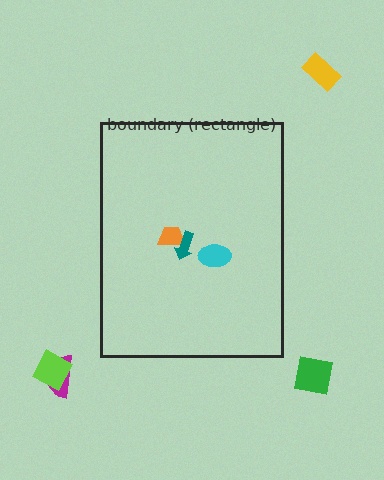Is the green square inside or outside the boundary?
Outside.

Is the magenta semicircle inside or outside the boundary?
Outside.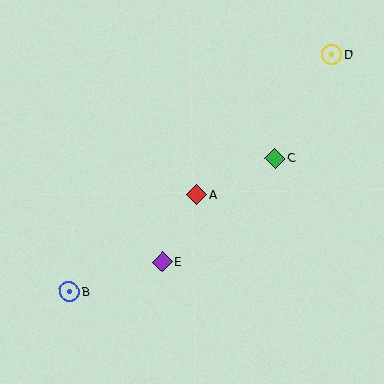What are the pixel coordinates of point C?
Point C is at (275, 158).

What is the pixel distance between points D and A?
The distance between D and A is 195 pixels.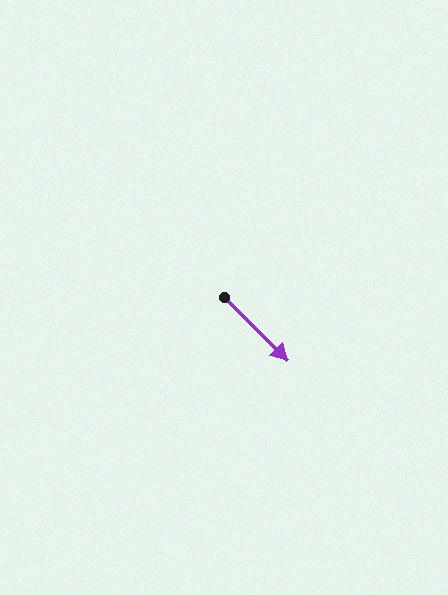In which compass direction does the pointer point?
Southeast.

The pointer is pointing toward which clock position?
Roughly 4 o'clock.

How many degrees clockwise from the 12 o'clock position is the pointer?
Approximately 135 degrees.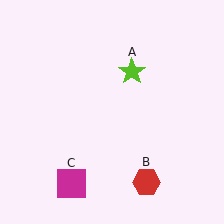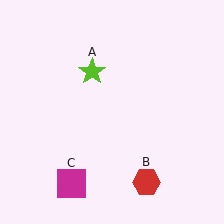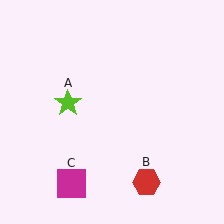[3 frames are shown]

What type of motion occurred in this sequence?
The lime star (object A) rotated counterclockwise around the center of the scene.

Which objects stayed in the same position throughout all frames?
Red hexagon (object B) and magenta square (object C) remained stationary.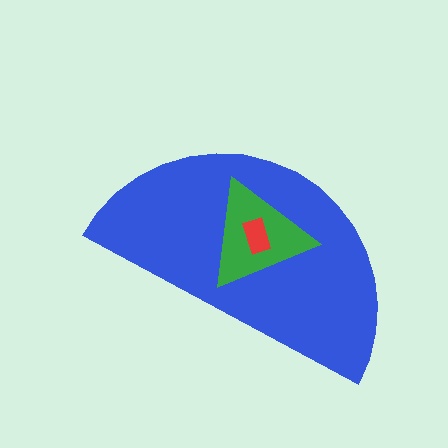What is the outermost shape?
The blue semicircle.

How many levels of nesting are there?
3.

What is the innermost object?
The red rectangle.